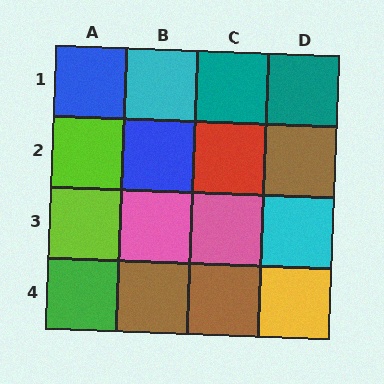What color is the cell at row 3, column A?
Lime.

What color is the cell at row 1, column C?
Teal.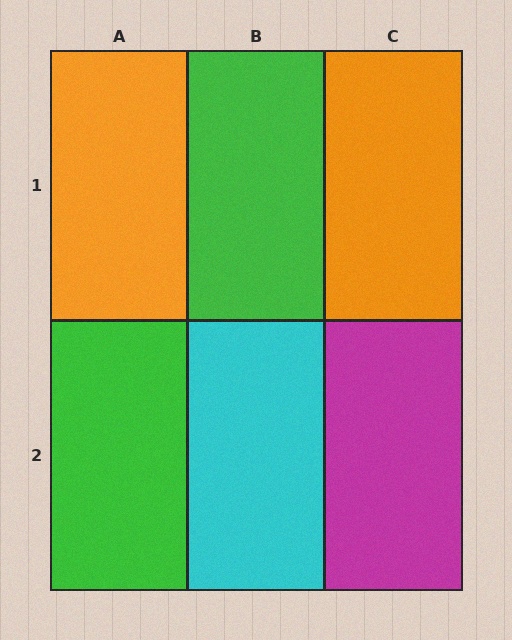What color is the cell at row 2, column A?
Green.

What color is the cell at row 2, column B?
Cyan.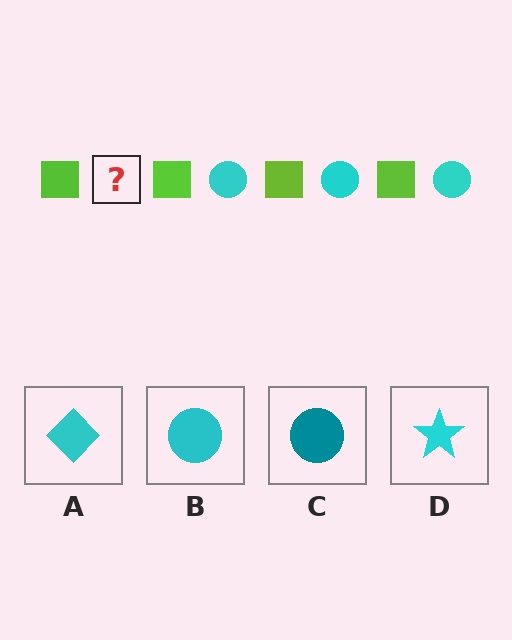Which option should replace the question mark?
Option B.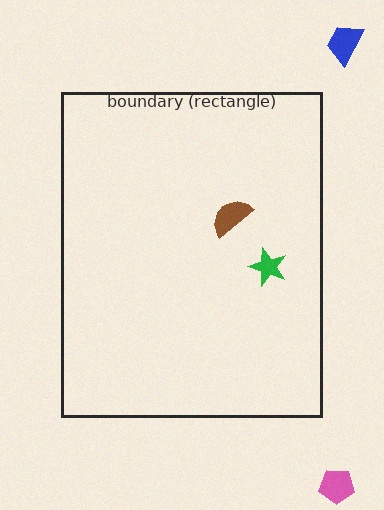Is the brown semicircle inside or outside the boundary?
Inside.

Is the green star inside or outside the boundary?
Inside.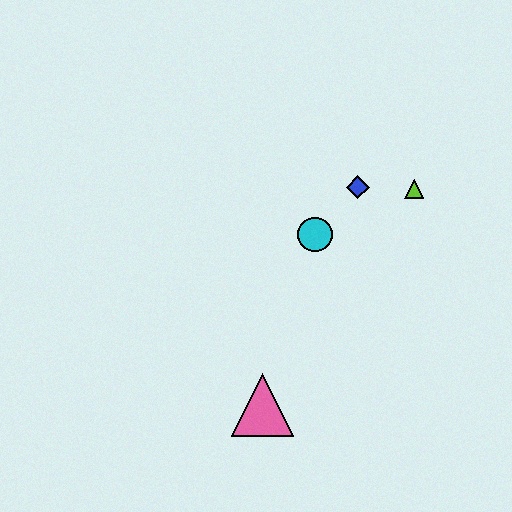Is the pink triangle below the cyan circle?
Yes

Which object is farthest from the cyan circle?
The pink triangle is farthest from the cyan circle.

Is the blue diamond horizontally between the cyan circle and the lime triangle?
Yes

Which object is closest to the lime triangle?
The blue diamond is closest to the lime triangle.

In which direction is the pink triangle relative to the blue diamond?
The pink triangle is below the blue diamond.